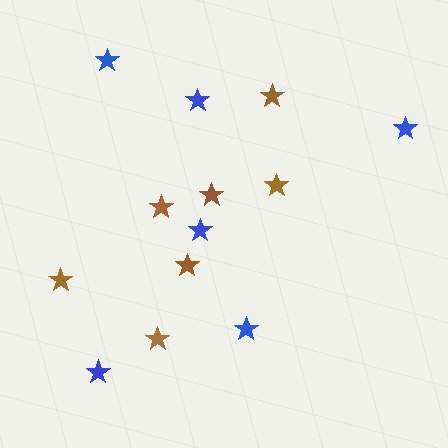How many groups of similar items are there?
There are 2 groups: one group of brown stars (7) and one group of blue stars (6).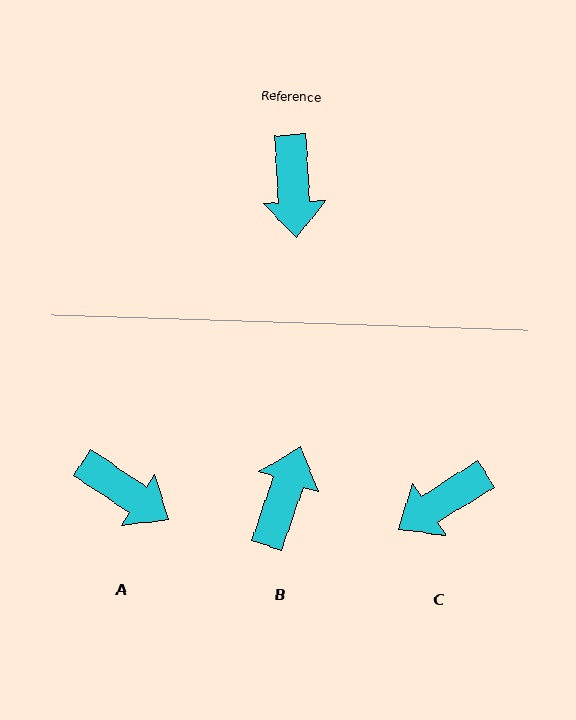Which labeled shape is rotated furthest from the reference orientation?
B, about 158 degrees away.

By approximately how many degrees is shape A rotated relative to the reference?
Approximately 53 degrees counter-clockwise.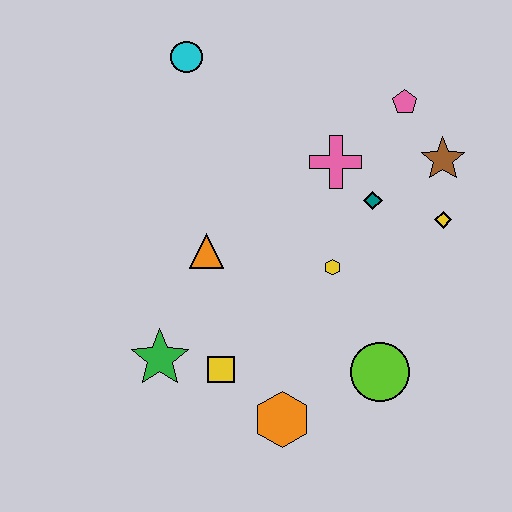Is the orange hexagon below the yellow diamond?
Yes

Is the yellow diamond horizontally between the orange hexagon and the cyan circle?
No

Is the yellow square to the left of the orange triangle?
No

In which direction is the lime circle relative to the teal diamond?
The lime circle is below the teal diamond.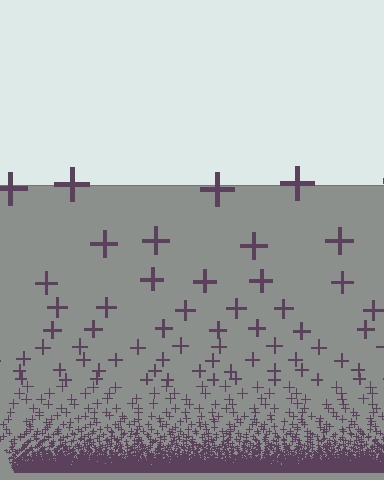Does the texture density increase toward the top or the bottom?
Density increases toward the bottom.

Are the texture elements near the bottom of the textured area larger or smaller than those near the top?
Smaller. The gradient is inverted — elements near the bottom are smaller and denser.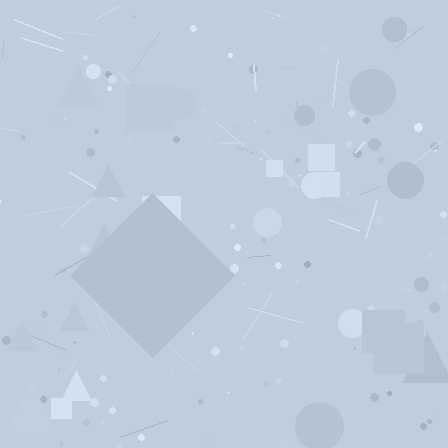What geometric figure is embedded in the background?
A diamond is embedded in the background.